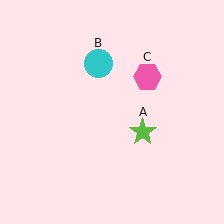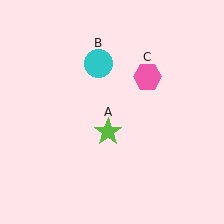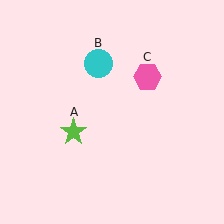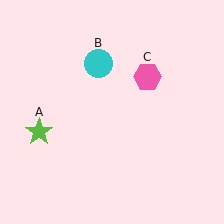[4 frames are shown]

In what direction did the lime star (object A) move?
The lime star (object A) moved left.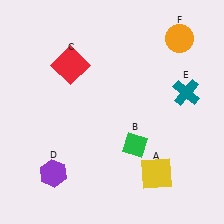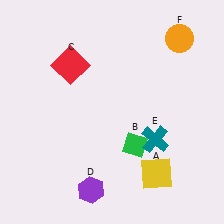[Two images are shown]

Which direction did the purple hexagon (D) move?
The purple hexagon (D) moved right.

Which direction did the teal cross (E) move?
The teal cross (E) moved down.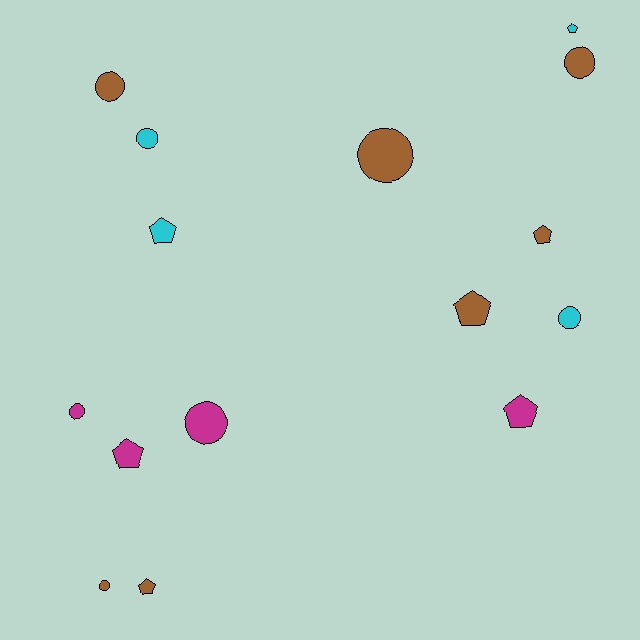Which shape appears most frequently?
Circle, with 8 objects.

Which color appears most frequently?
Brown, with 7 objects.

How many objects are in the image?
There are 15 objects.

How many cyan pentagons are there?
There are 2 cyan pentagons.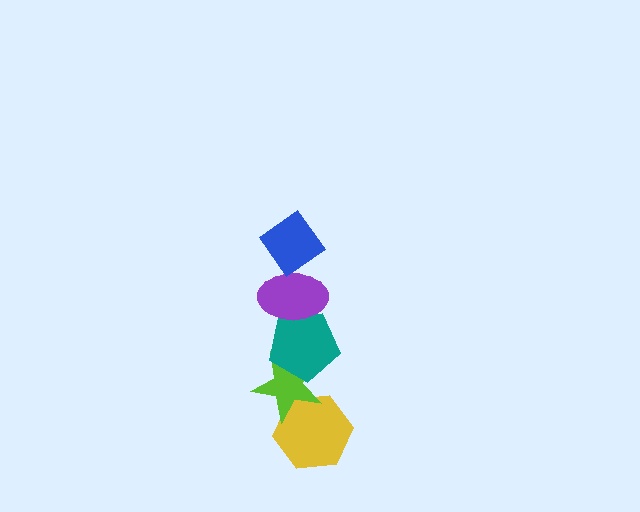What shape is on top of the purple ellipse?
The blue diamond is on top of the purple ellipse.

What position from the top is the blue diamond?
The blue diamond is 1st from the top.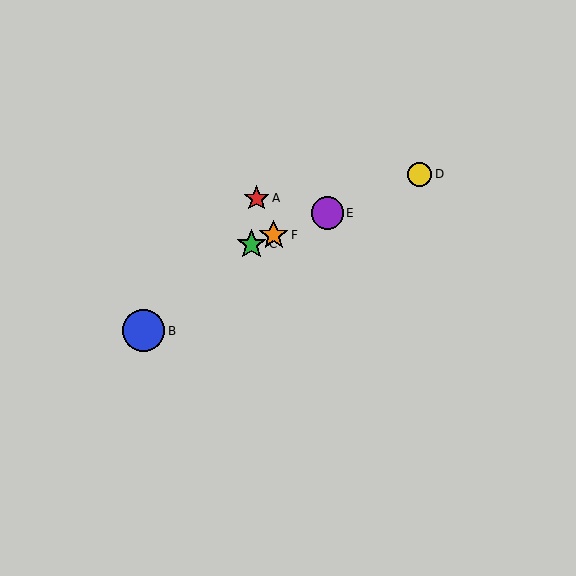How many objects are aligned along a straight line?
4 objects (C, D, E, F) are aligned along a straight line.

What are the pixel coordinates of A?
Object A is at (257, 199).